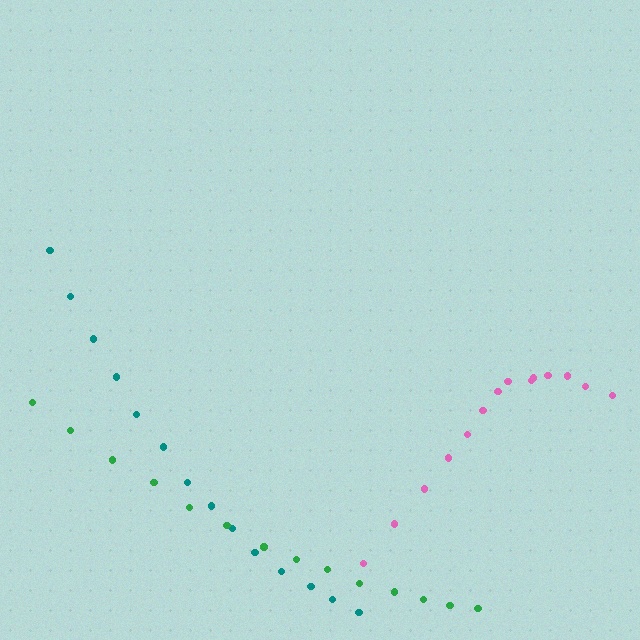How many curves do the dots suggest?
There are 3 distinct paths.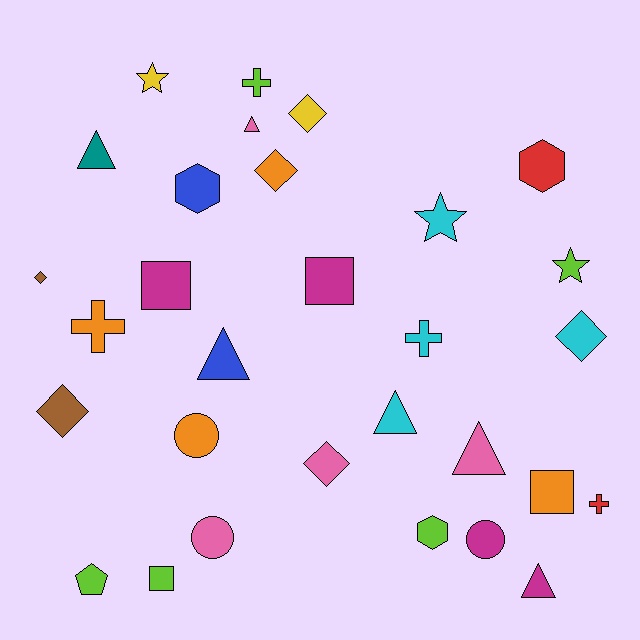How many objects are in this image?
There are 30 objects.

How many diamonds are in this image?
There are 6 diamonds.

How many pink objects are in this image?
There are 4 pink objects.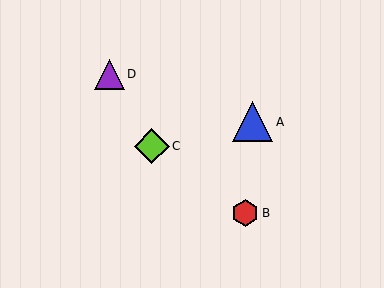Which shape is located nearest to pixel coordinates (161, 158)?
The lime diamond (labeled C) at (152, 146) is nearest to that location.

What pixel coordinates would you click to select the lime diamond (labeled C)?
Click at (152, 146) to select the lime diamond C.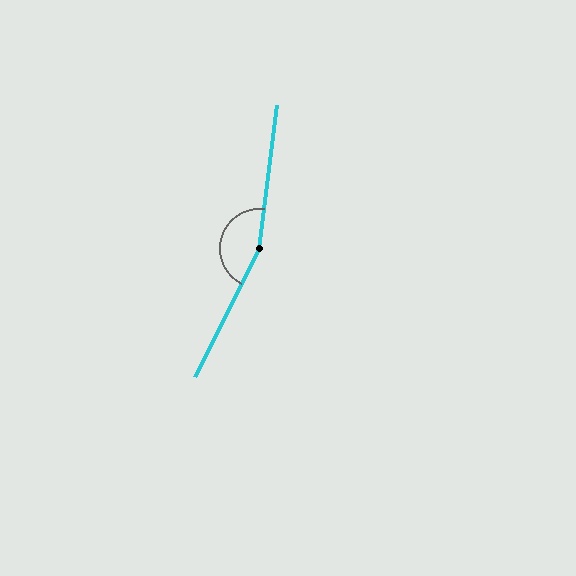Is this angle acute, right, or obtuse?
It is obtuse.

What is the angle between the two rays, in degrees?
Approximately 160 degrees.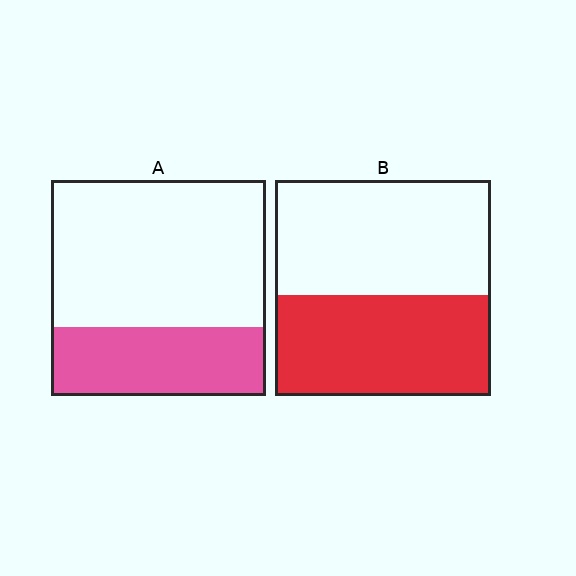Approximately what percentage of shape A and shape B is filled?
A is approximately 30% and B is approximately 45%.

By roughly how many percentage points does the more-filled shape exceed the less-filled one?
By roughly 15 percentage points (B over A).